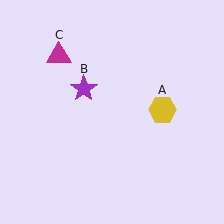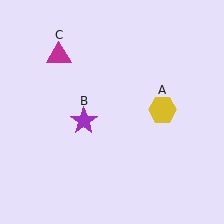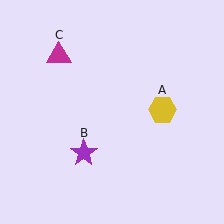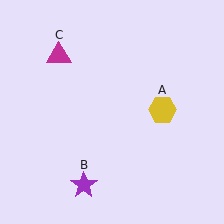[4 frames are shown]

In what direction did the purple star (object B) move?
The purple star (object B) moved down.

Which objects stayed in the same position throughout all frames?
Yellow hexagon (object A) and magenta triangle (object C) remained stationary.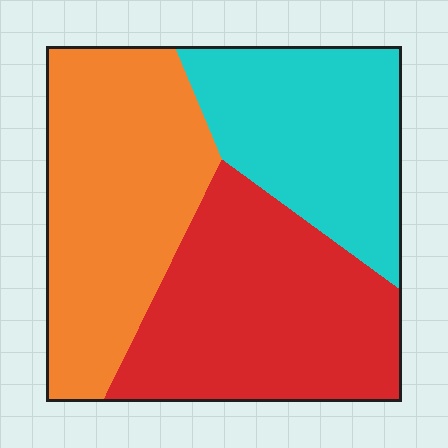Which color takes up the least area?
Cyan, at roughly 30%.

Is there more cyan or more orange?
Orange.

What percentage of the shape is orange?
Orange covers 36% of the shape.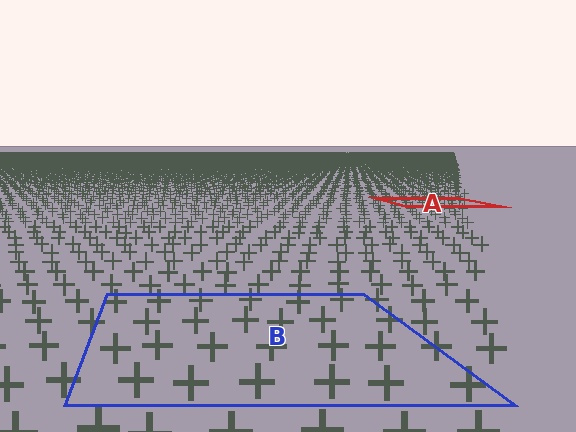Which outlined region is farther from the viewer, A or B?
Region A is farther from the viewer — the texture elements inside it appear smaller and more densely packed.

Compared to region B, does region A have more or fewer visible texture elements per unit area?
Region A has more texture elements per unit area — they are packed more densely because it is farther away.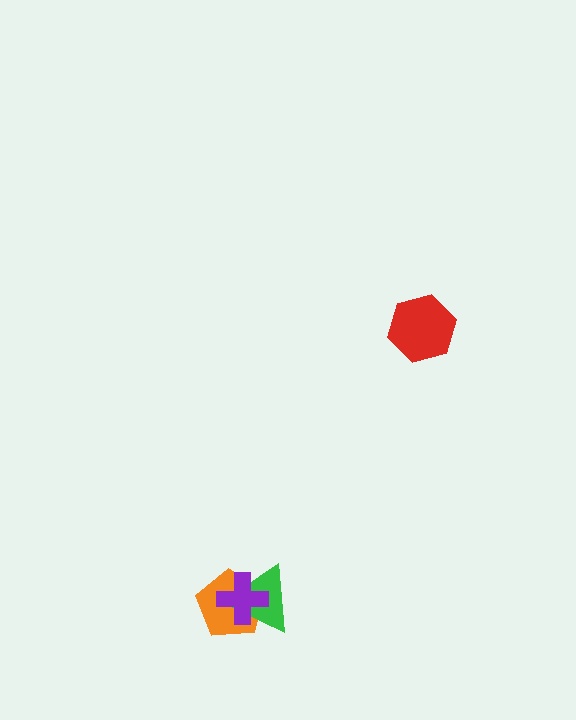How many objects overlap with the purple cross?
2 objects overlap with the purple cross.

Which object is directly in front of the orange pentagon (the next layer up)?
The green triangle is directly in front of the orange pentagon.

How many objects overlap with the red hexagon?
0 objects overlap with the red hexagon.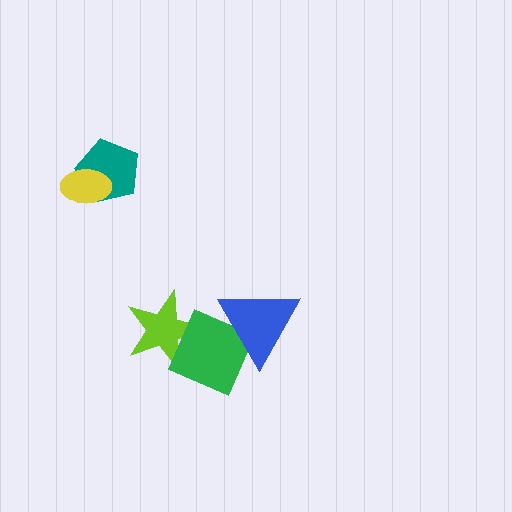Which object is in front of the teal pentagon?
The yellow ellipse is in front of the teal pentagon.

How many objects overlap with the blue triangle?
1 object overlaps with the blue triangle.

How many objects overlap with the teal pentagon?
1 object overlaps with the teal pentagon.